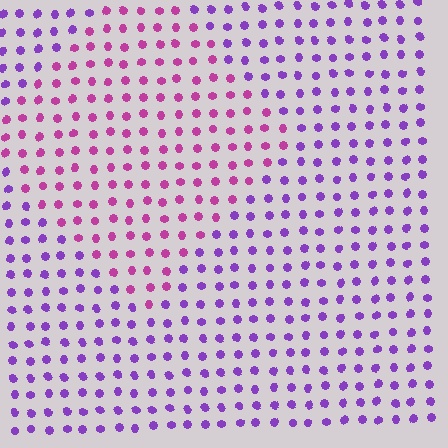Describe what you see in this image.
The image is filled with small purple elements in a uniform arrangement. A diamond-shaped region is visible where the elements are tinted to a slightly different hue, forming a subtle color boundary.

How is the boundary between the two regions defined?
The boundary is defined purely by a slight shift in hue (about 41 degrees). Spacing, size, and orientation are identical on both sides.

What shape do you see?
I see a diamond.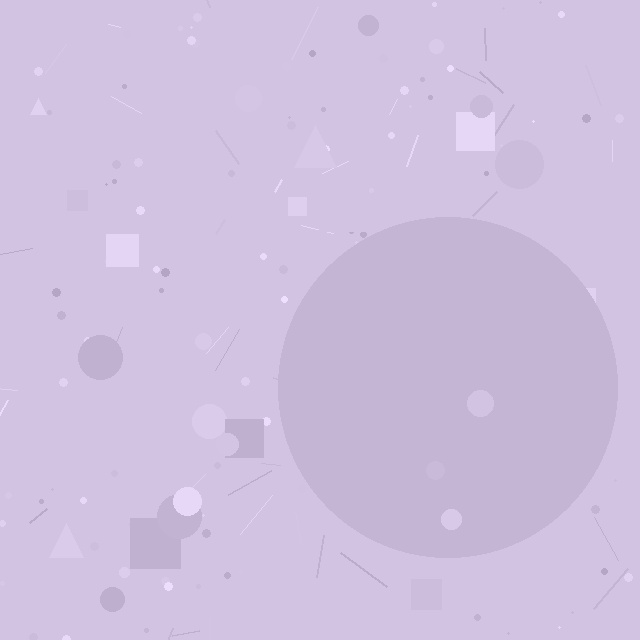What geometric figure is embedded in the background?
A circle is embedded in the background.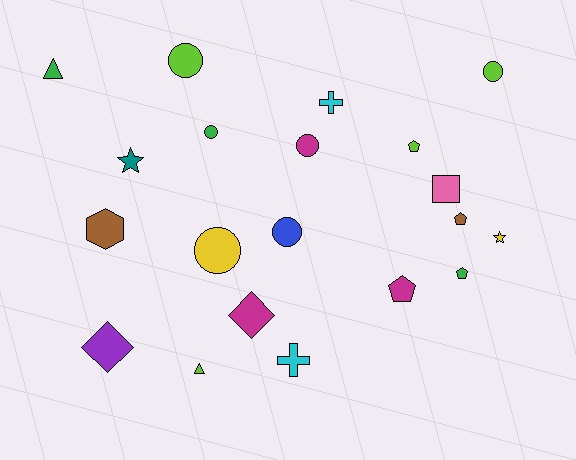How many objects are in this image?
There are 20 objects.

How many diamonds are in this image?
There are 2 diamonds.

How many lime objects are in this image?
There are 4 lime objects.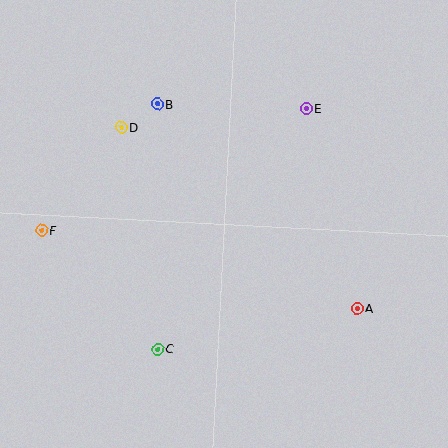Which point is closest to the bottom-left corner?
Point C is closest to the bottom-left corner.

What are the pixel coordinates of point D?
Point D is at (121, 127).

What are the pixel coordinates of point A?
Point A is at (357, 308).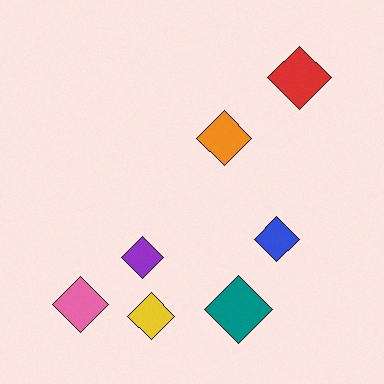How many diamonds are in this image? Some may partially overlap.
There are 7 diamonds.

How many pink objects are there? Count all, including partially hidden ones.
There is 1 pink object.